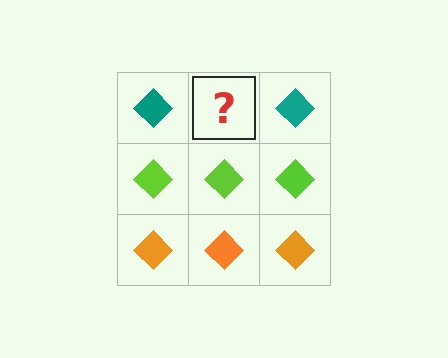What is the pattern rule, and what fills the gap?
The rule is that each row has a consistent color. The gap should be filled with a teal diamond.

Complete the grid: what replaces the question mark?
The question mark should be replaced with a teal diamond.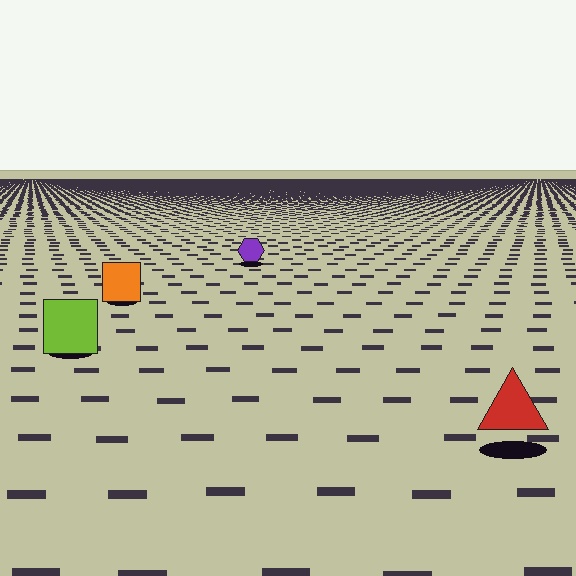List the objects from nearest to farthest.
From nearest to farthest: the red triangle, the lime square, the orange square, the purple hexagon.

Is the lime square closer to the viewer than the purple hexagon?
Yes. The lime square is closer — you can tell from the texture gradient: the ground texture is coarser near it.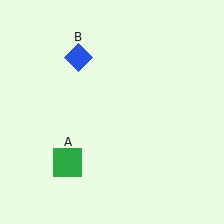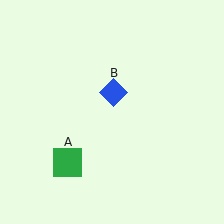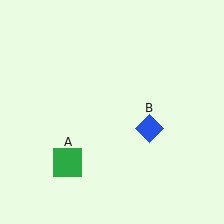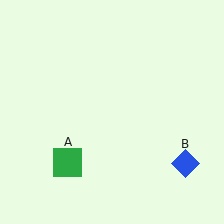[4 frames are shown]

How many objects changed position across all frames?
1 object changed position: blue diamond (object B).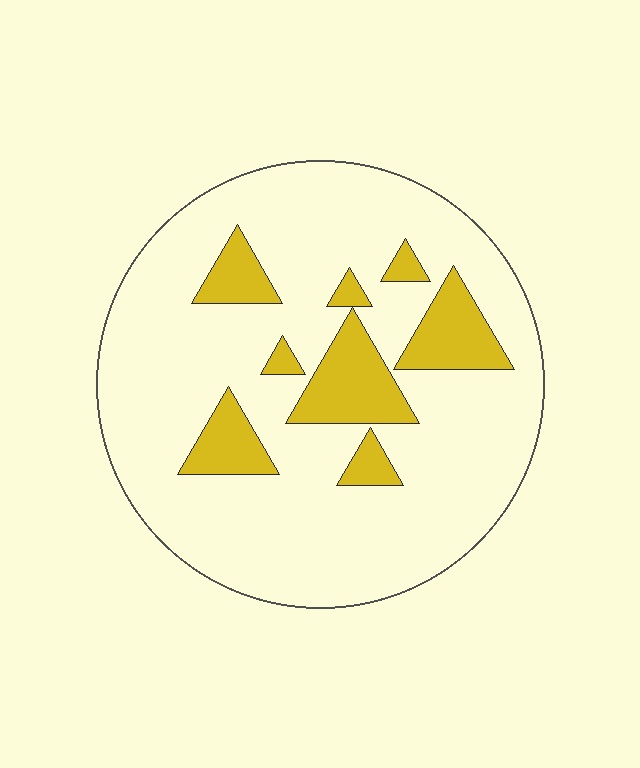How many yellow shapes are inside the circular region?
8.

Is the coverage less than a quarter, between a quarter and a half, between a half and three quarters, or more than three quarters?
Less than a quarter.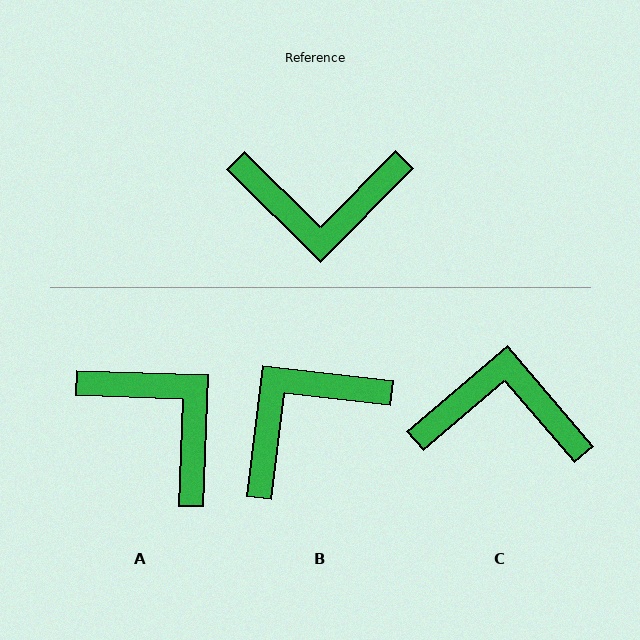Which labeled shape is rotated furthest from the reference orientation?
C, about 175 degrees away.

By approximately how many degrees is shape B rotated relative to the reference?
Approximately 142 degrees clockwise.